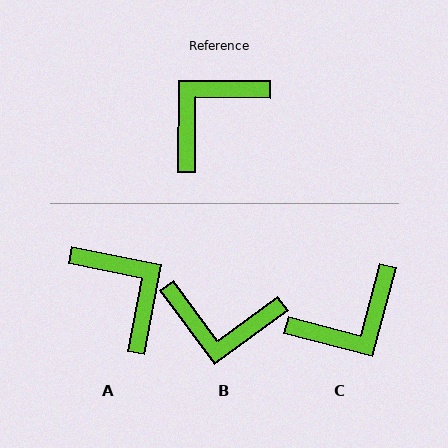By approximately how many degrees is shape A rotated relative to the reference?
Approximately 101 degrees clockwise.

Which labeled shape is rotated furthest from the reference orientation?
C, about 165 degrees away.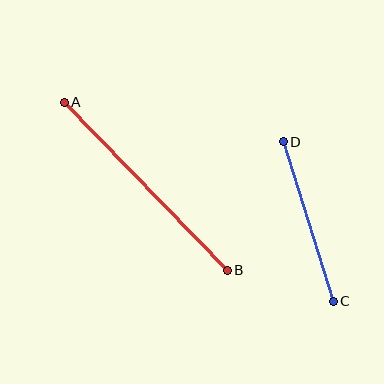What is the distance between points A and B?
The distance is approximately 234 pixels.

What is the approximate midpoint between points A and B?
The midpoint is at approximately (146, 186) pixels.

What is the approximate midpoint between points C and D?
The midpoint is at approximately (308, 221) pixels.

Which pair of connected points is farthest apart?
Points A and B are farthest apart.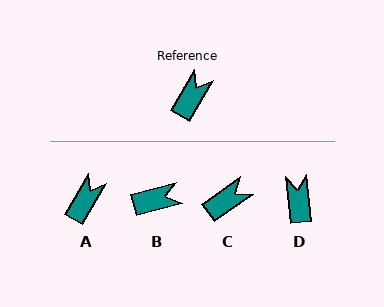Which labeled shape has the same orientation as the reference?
A.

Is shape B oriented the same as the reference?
No, it is off by about 45 degrees.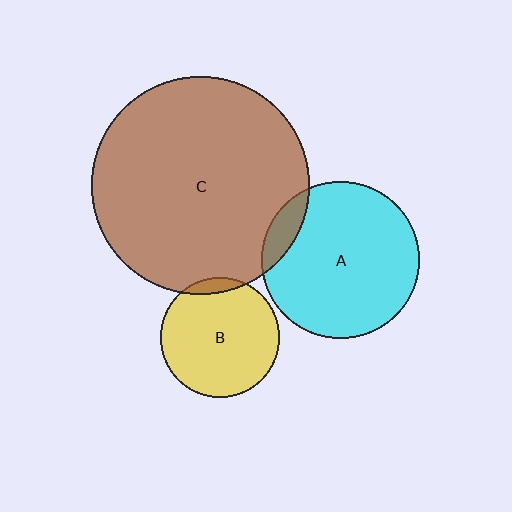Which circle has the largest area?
Circle C (brown).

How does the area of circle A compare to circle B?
Approximately 1.7 times.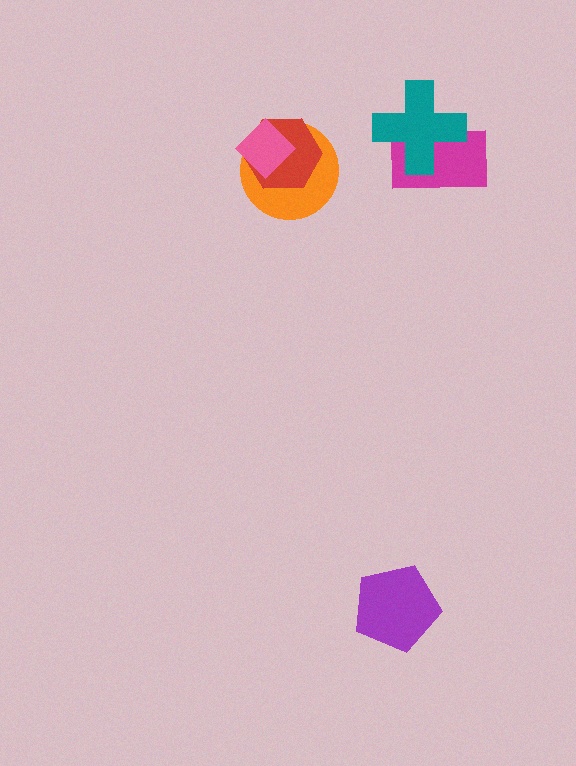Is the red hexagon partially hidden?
Yes, it is partially covered by another shape.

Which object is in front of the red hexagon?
The pink diamond is in front of the red hexagon.